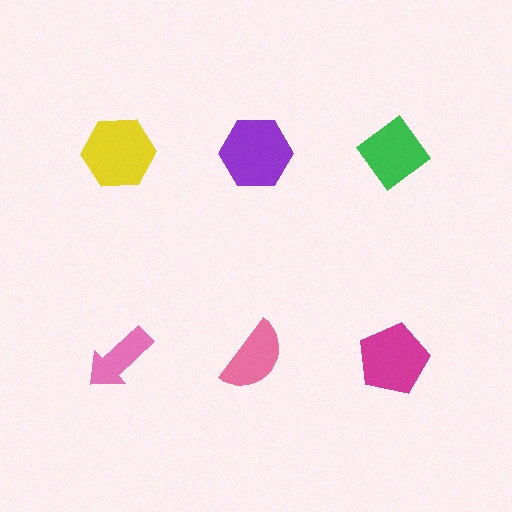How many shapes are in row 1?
3 shapes.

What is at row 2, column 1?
A pink arrow.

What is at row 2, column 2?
A pink semicircle.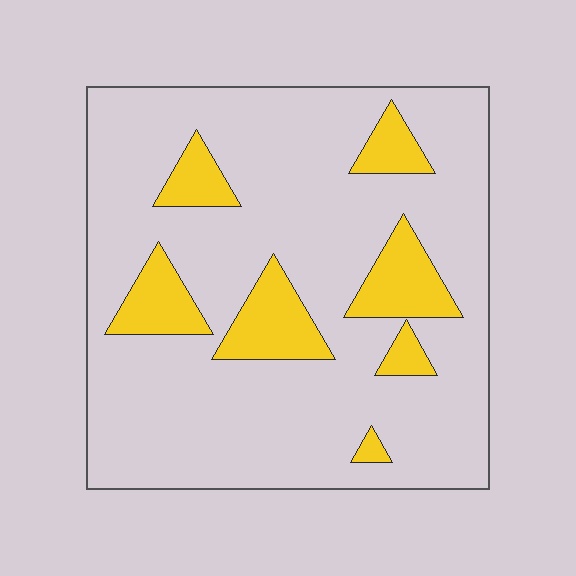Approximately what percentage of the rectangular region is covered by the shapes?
Approximately 15%.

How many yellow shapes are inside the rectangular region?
7.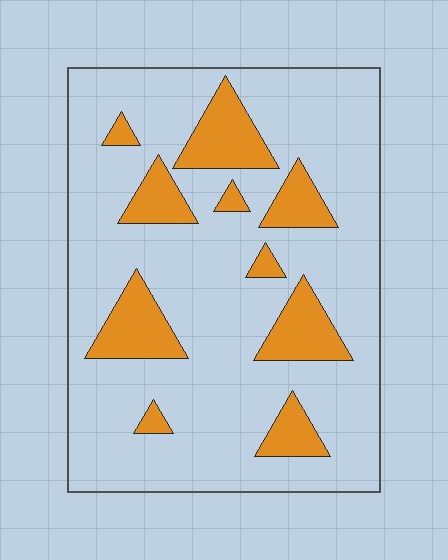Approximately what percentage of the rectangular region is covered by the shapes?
Approximately 20%.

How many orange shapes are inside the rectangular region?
10.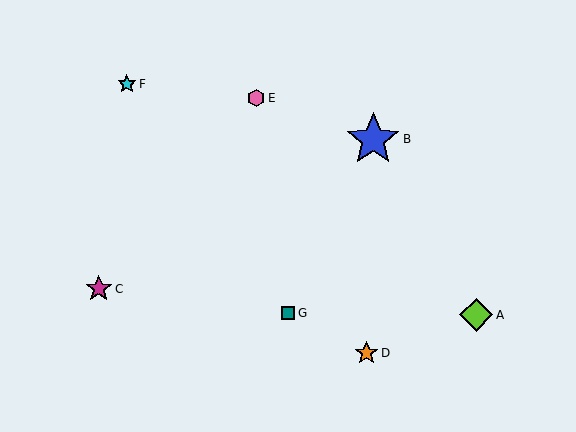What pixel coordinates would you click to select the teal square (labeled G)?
Click at (288, 313) to select the teal square G.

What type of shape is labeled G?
Shape G is a teal square.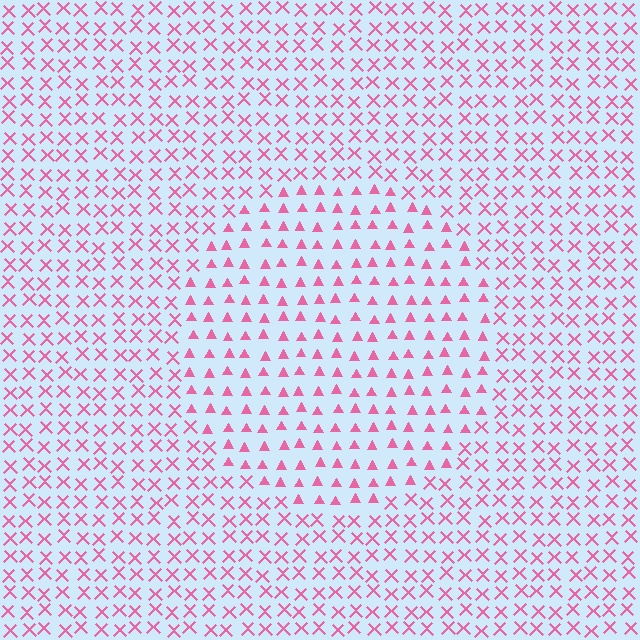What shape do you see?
I see a circle.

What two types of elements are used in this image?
The image uses triangles inside the circle region and X marks outside it.